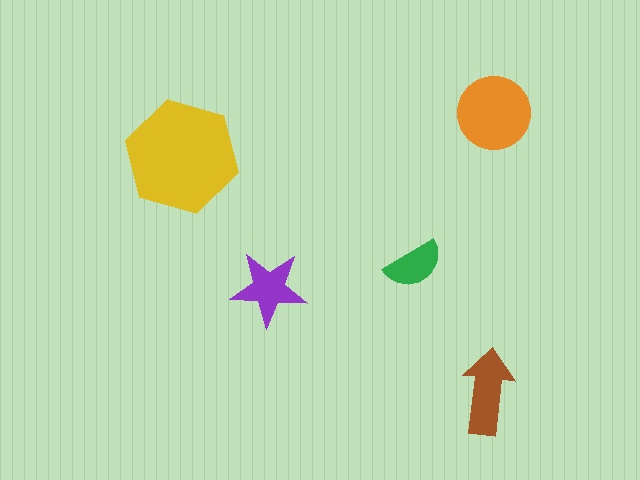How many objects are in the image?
There are 5 objects in the image.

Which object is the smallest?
The green semicircle.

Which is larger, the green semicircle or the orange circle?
The orange circle.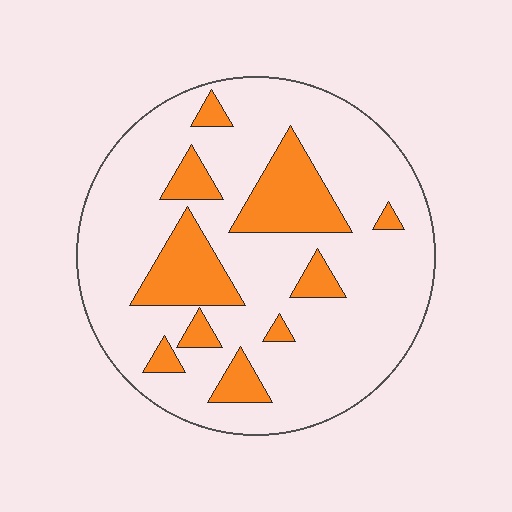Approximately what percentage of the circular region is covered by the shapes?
Approximately 20%.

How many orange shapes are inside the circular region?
10.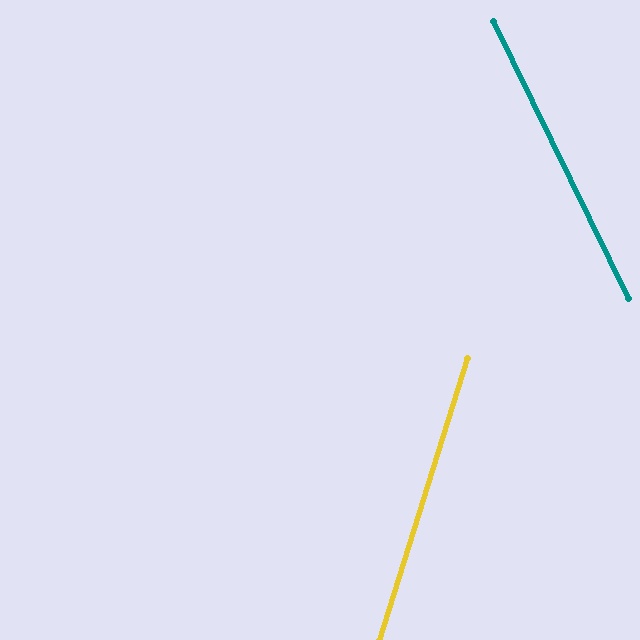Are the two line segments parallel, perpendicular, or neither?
Neither parallel nor perpendicular — they differ by about 43°.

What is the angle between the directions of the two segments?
Approximately 43 degrees.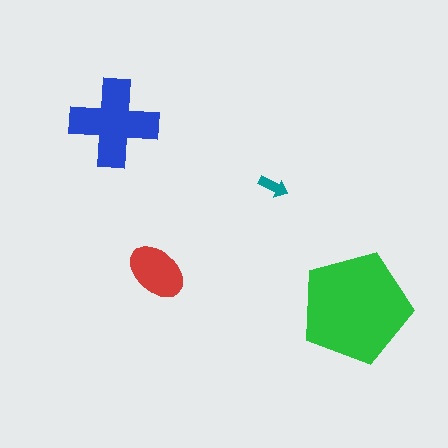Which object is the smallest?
The teal arrow.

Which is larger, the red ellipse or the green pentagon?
The green pentagon.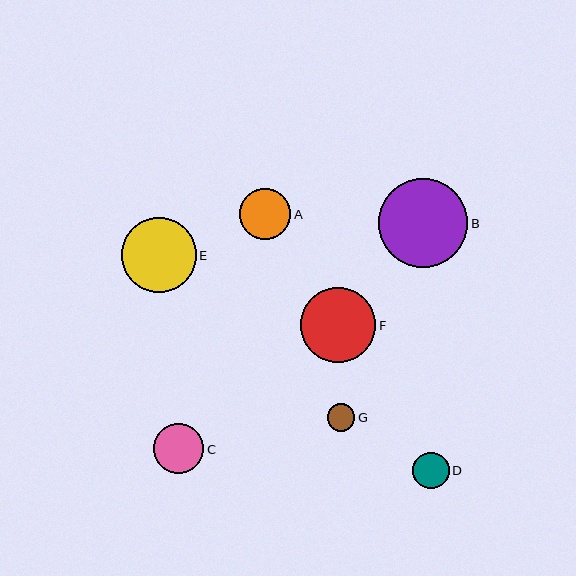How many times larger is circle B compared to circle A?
Circle B is approximately 1.7 times the size of circle A.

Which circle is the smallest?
Circle G is the smallest with a size of approximately 27 pixels.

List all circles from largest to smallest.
From largest to smallest: B, F, E, A, C, D, G.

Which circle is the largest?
Circle B is the largest with a size of approximately 89 pixels.